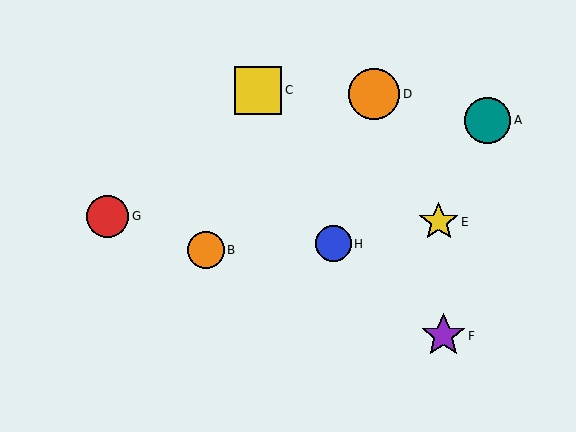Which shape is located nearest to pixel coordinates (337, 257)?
The blue circle (labeled H) at (333, 244) is nearest to that location.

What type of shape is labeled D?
Shape D is an orange circle.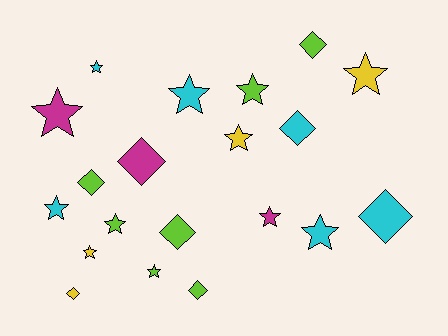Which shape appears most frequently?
Star, with 12 objects.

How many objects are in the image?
There are 20 objects.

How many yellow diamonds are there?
There is 1 yellow diamond.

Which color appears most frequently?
Lime, with 7 objects.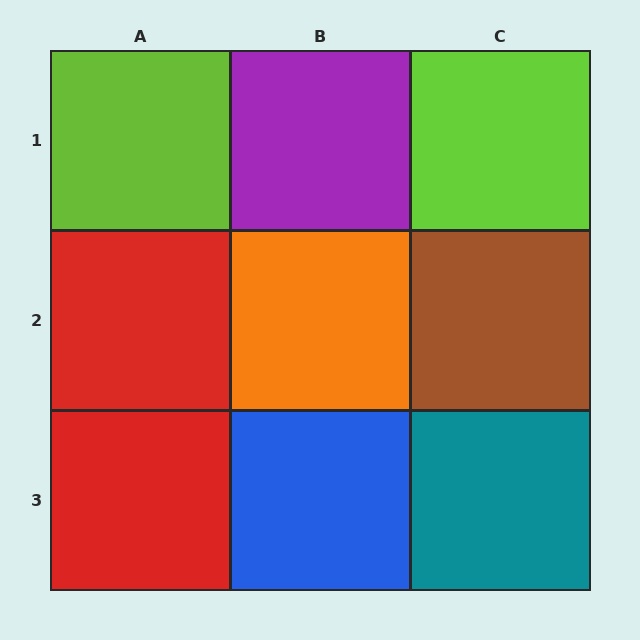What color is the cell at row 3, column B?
Blue.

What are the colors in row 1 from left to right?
Lime, purple, lime.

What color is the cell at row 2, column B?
Orange.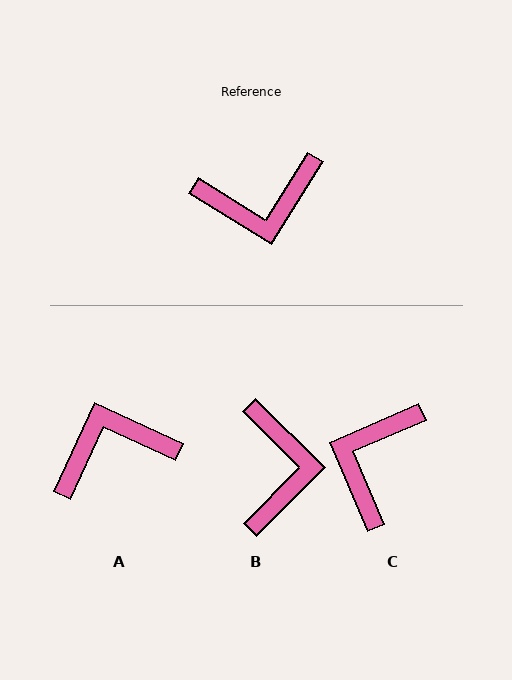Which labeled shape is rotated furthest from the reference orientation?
A, about 173 degrees away.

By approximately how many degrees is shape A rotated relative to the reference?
Approximately 173 degrees clockwise.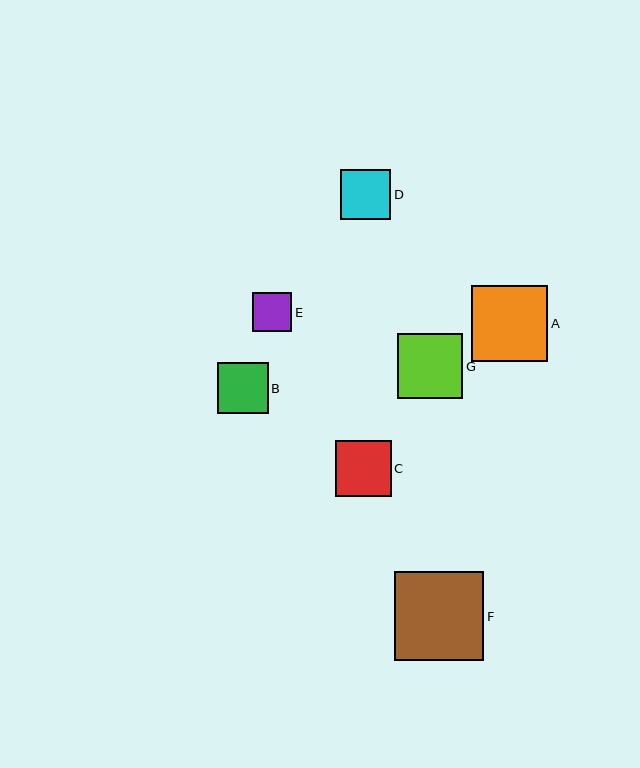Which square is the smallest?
Square E is the smallest with a size of approximately 39 pixels.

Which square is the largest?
Square F is the largest with a size of approximately 89 pixels.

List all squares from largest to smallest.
From largest to smallest: F, A, G, C, B, D, E.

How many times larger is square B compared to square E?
Square B is approximately 1.3 times the size of square E.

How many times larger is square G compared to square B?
Square G is approximately 1.3 times the size of square B.